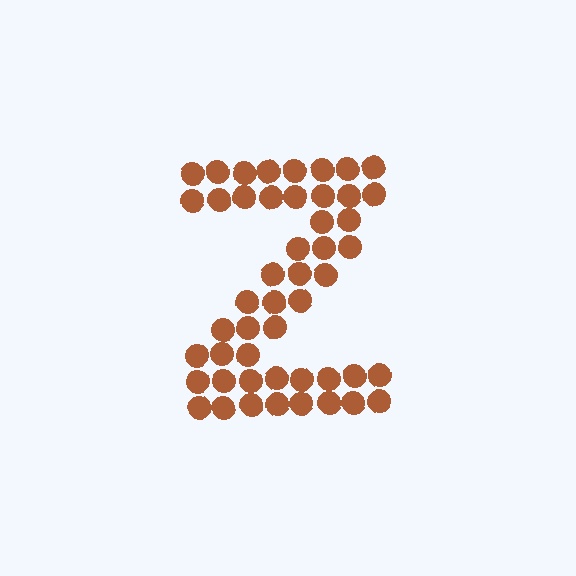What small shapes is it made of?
It is made of small circles.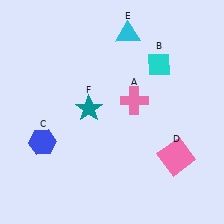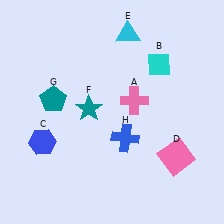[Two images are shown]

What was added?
A teal pentagon (G), a blue cross (H) were added in Image 2.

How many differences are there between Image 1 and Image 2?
There are 2 differences between the two images.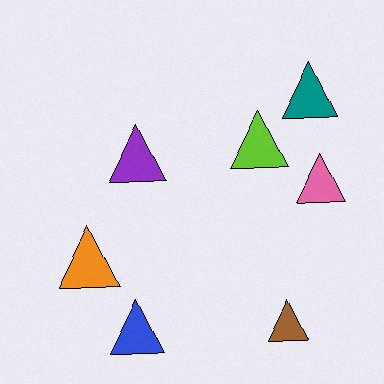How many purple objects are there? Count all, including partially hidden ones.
There is 1 purple object.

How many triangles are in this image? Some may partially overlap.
There are 7 triangles.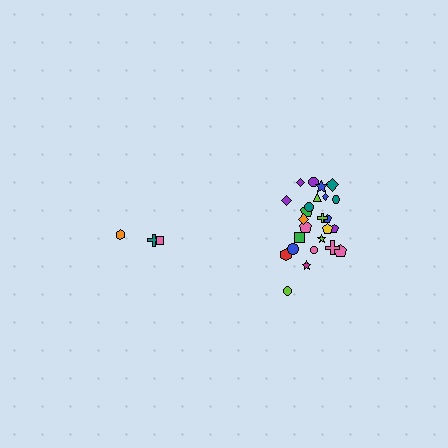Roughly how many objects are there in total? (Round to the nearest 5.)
Roughly 30 objects in total.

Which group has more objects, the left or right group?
The right group.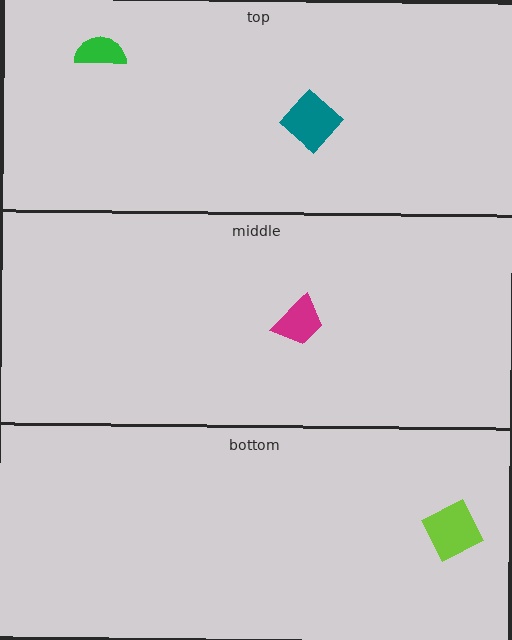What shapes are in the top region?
The teal diamond, the green semicircle.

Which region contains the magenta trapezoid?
The middle region.